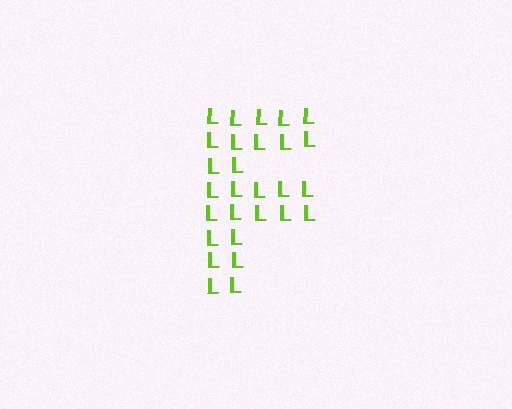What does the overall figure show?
The overall figure shows the letter F.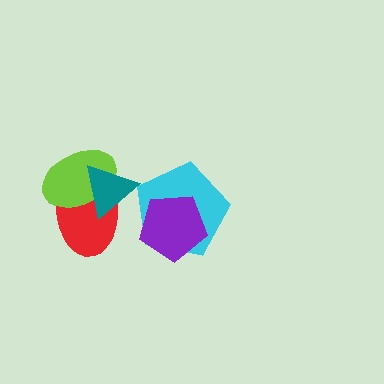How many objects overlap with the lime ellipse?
2 objects overlap with the lime ellipse.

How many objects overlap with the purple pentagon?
1 object overlaps with the purple pentagon.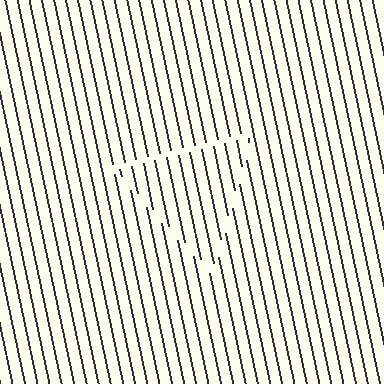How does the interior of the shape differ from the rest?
The interior of the shape contains the same grating, shifted by half a period — the contour is defined by the phase discontinuity where line-ends from the inner and outer gratings abut.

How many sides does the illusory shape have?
3 sides — the line-ends trace a triangle.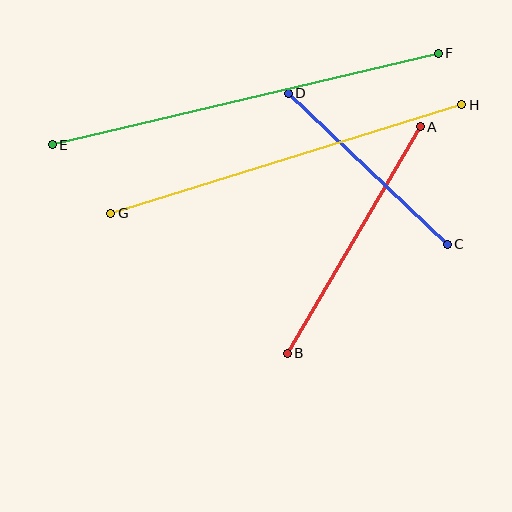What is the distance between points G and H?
The distance is approximately 367 pixels.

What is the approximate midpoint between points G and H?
The midpoint is at approximately (286, 159) pixels.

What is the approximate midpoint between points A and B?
The midpoint is at approximately (354, 240) pixels.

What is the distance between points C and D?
The distance is approximately 219 pixels.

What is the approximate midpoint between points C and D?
The midpoint is at approximately (368, 169) pixels.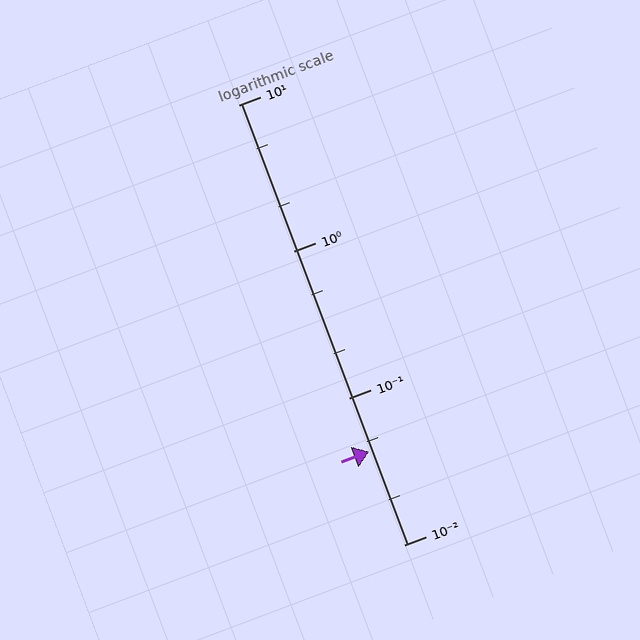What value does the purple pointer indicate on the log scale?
The pointer indicates approximately 0.043.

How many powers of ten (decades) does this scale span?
The scale spans 3 decades, from 0.01 to 10.